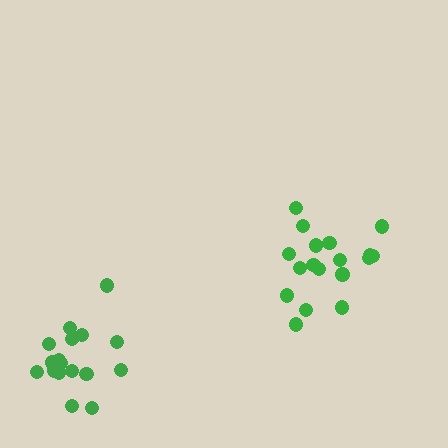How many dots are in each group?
Group 1: 19 dots, Group 2: 18 dots (37 total).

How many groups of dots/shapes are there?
There are 2 groups.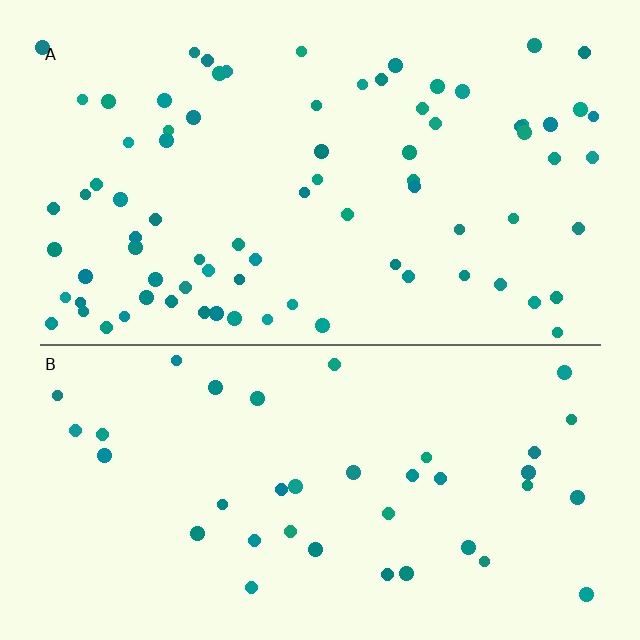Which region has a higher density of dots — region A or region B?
A (the top).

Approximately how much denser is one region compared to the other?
Approximately 2.0× — region A over region B.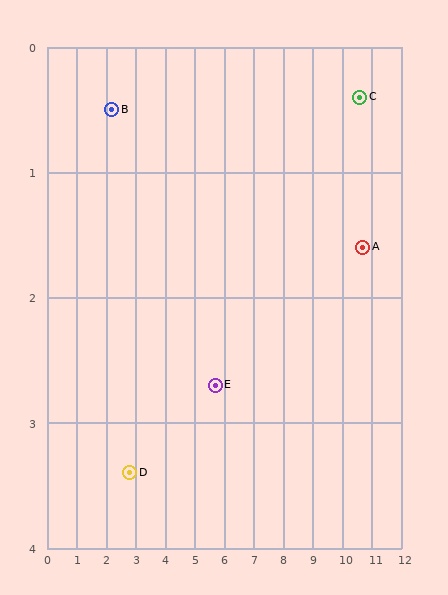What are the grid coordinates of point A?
Point A is at approximately (10.7, 1.6).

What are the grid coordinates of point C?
Point C is at approximately (10.6, 0.4).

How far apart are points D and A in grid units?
Points D and A are about 8.1 grid units apart.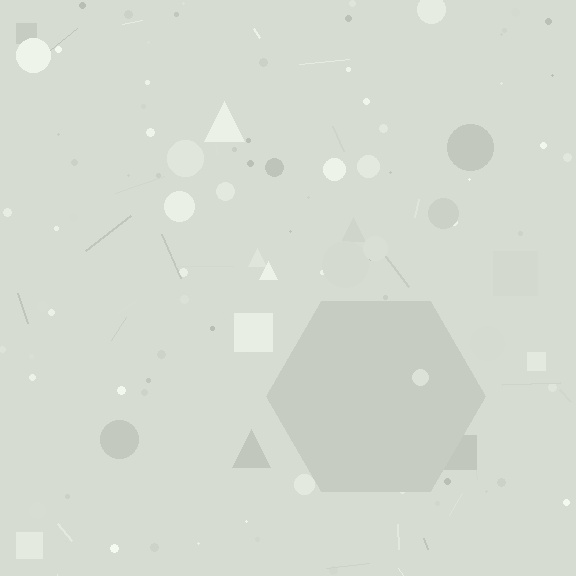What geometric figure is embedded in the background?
A hexagon is embedded in the background.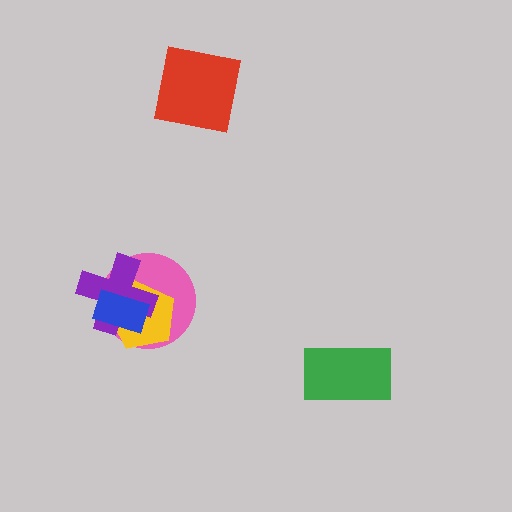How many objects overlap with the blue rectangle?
3 objects overlap with the blue rectangle.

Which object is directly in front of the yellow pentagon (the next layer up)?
The purple cross is directly in front of the yellow pentagon.